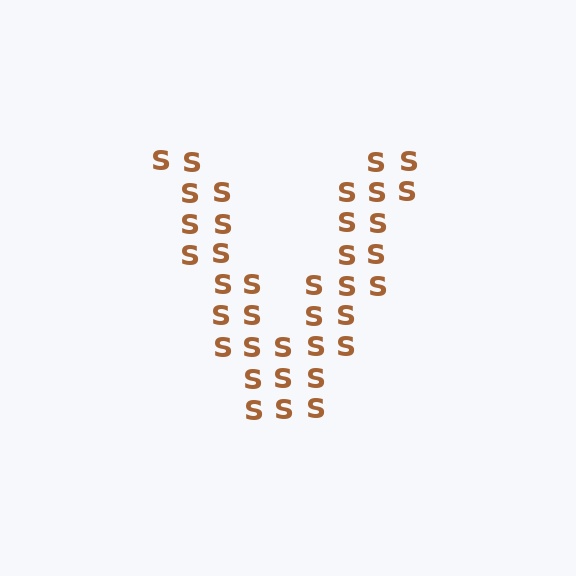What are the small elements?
The small elements are letter S's.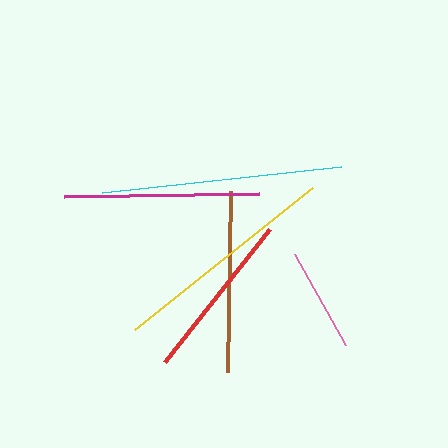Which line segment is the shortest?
The pink line is the shortest at approximately 105 pixels.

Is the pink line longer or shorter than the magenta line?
The magenta line is longer than the pink line.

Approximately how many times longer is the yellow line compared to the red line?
The yellow line is approximately 1.3 times the length of the red line.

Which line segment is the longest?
The cyan line is the longest at approximately 240 pixels.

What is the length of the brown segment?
The brown segment is approximately 181 pixels long.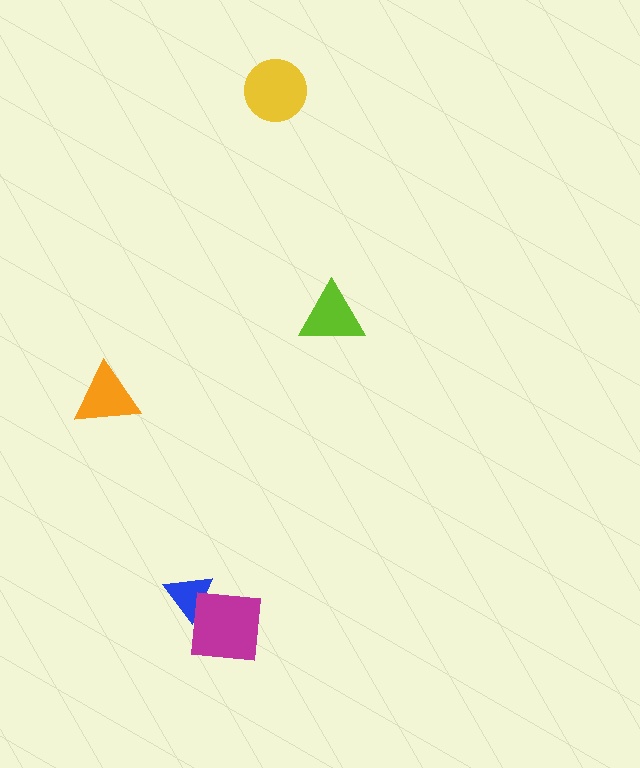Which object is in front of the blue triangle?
The magenta square is in front of the blue triangle.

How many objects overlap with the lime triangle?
0 objects overlap with the lime triangle.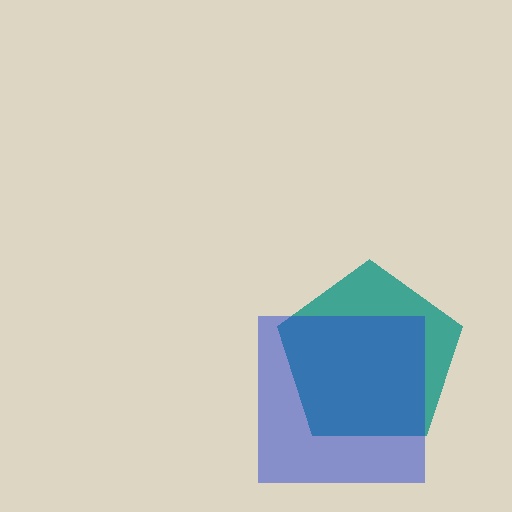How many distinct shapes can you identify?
There are 2 distinct shapes: a teal pentagon, a blue square.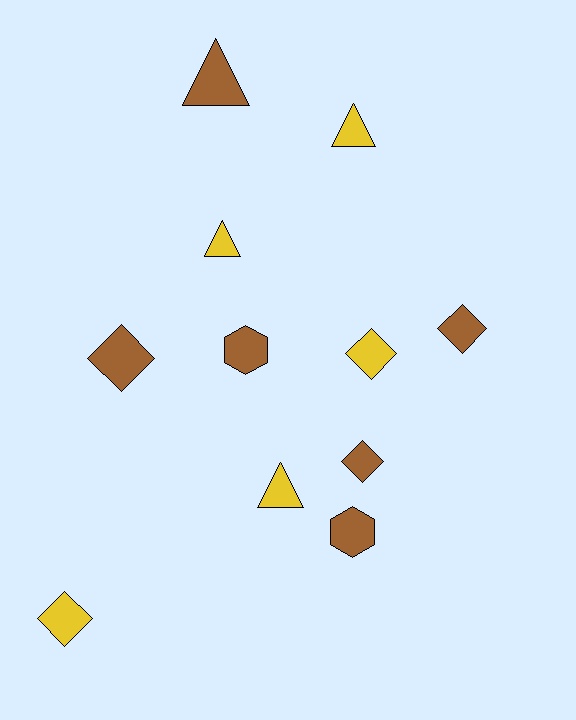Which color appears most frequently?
Brown, with 6 objects.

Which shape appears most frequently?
Diamond, with 5 objects.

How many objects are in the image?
There are 11 objects.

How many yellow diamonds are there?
There are 2 yellow diamonds.